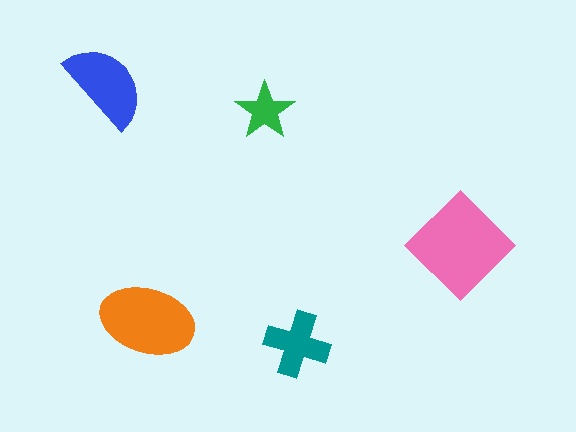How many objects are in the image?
There are 5 objects in the image.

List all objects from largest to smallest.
The pink diamond, the orange ellipse, the blue semicircle, the teal cross, the green star.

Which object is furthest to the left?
The blue semicircle is leftmost.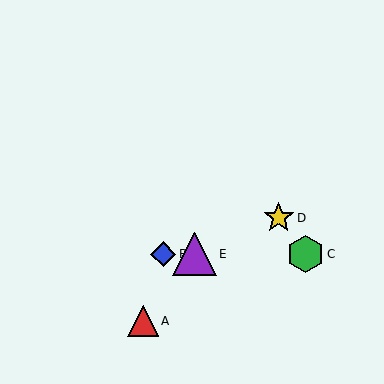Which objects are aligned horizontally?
Objects B, C, E are aligned horizontally.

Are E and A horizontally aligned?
No, E is at y≈254 and A is at y≈321.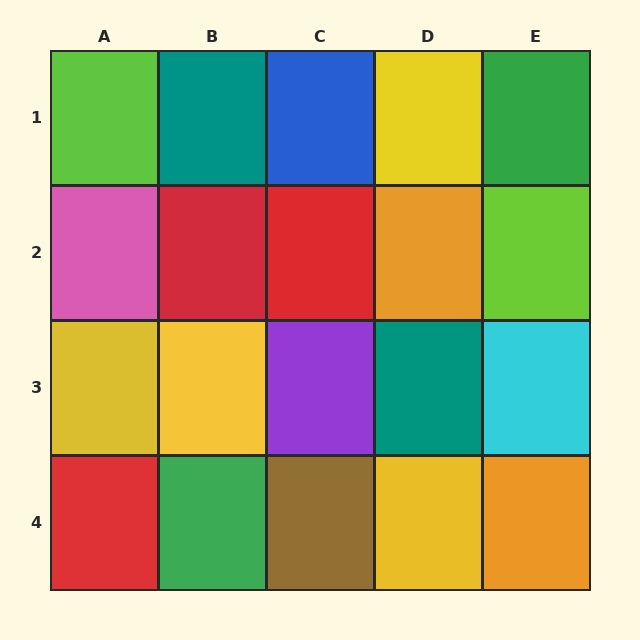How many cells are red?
3 cells are red.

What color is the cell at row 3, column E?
Cyan.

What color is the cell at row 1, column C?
Blue.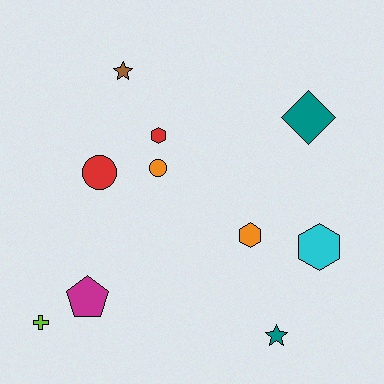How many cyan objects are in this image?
There is 1 cyan object.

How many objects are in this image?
There are 10 objects.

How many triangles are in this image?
There are no triangles.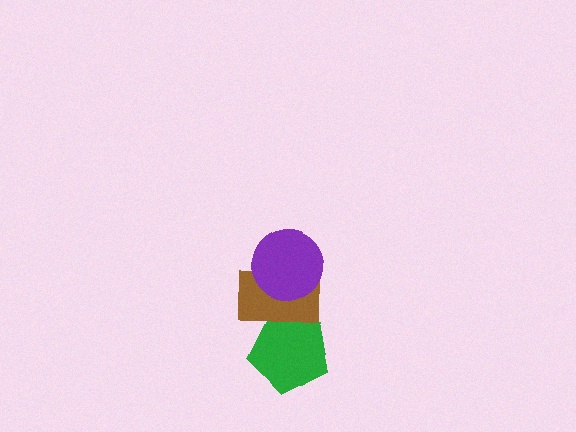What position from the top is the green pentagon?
The green pentagon is 3rd from the top.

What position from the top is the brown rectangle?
The brown rectangle is 2nd from the top.